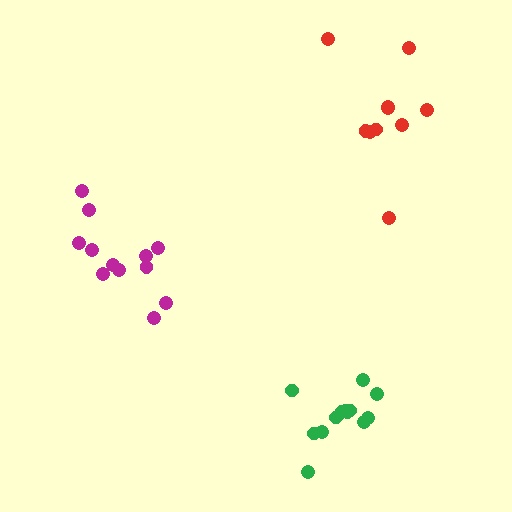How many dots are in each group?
Group 1: 13 dots, Group 2: 12 dots, Group 3: 10 dots (35 total).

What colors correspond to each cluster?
The clusters are colored: green, magenta, red.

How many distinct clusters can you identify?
There are 3 distinct clusters.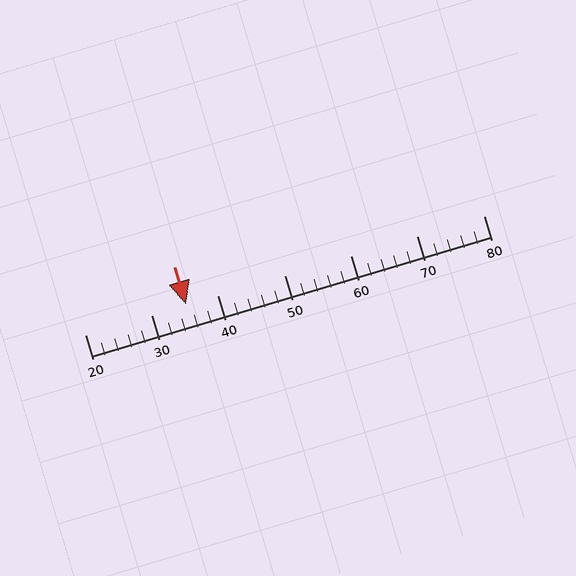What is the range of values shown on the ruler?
The ruler shows values from 20 to 80.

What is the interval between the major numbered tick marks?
The major tick marks are spaced 10 units apart.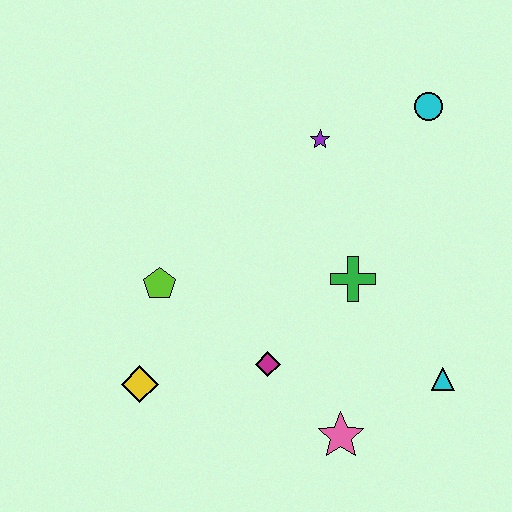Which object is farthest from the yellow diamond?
The cyan circle is farthest from the yellow diamond.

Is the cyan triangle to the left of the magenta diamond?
No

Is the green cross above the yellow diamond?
Yes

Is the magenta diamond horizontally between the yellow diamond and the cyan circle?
Yes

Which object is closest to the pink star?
The magenta diamond is closest to the pink star.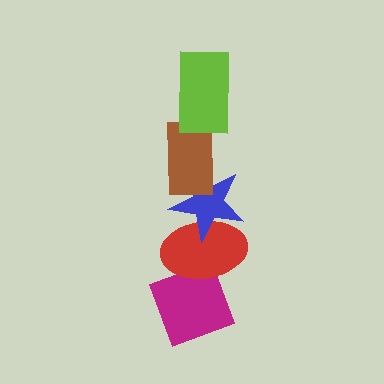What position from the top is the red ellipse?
The red ellipse is 4th from the top.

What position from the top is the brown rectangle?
The brown rectangle is 2nd from the top.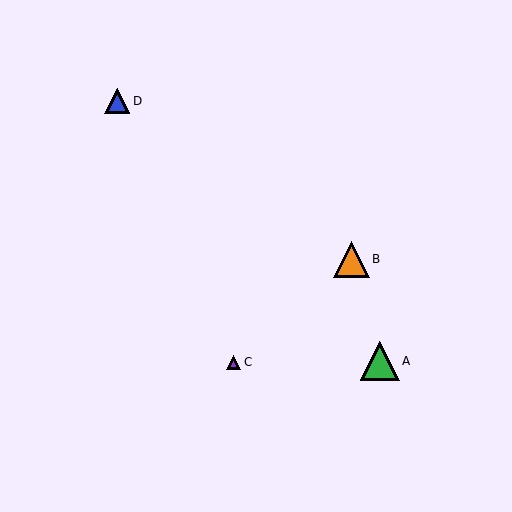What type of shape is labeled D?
Shape D is a blue triangle.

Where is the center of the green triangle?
The center of the green triangle is at (380, 361).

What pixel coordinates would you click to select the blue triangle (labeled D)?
Click at (117, 101) to select the blue triangle D.